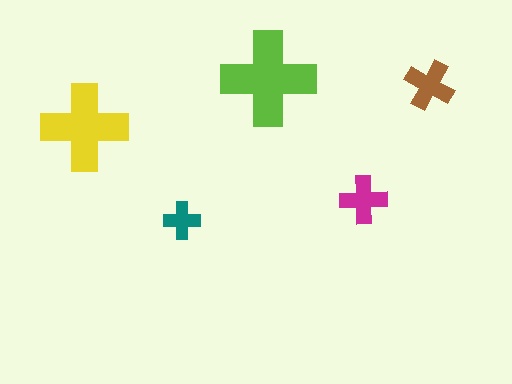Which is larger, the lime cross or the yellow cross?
The lime one.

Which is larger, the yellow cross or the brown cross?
The yellow one.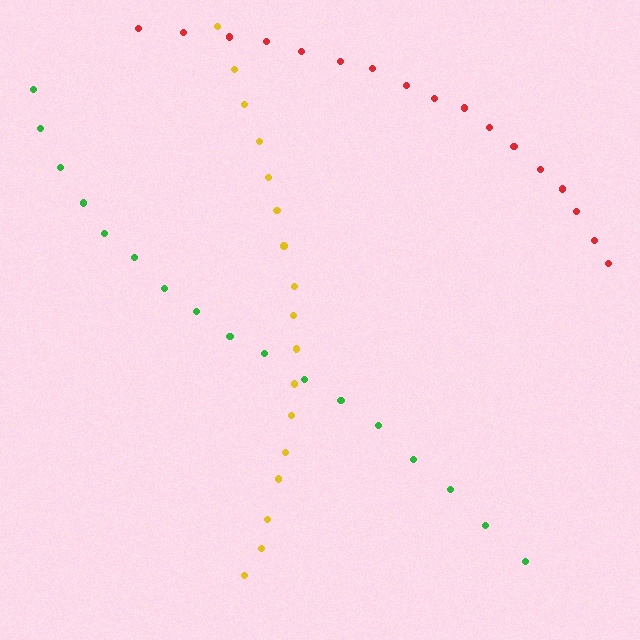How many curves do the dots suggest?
There are 3 distinct paths.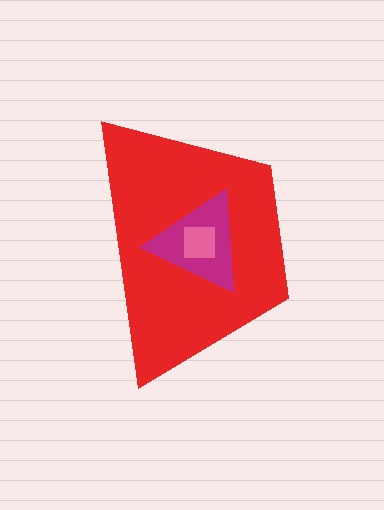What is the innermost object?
The pink square.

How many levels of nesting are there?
3.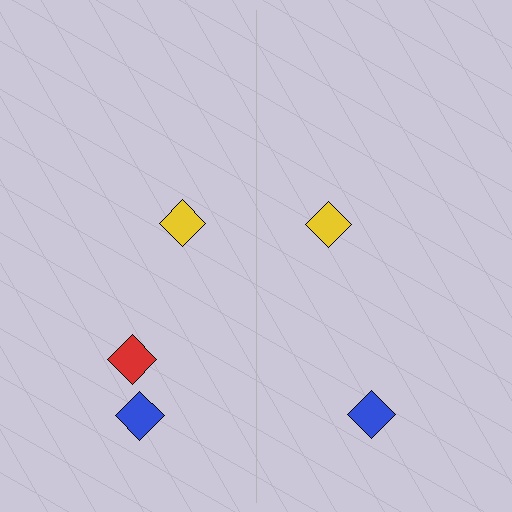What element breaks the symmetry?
A red diamond is missing from the right side.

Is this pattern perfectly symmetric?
No, the pattern is not perfectly symmetric. A red diamond is missing from the right side.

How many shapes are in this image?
There are 5 shapes in this image.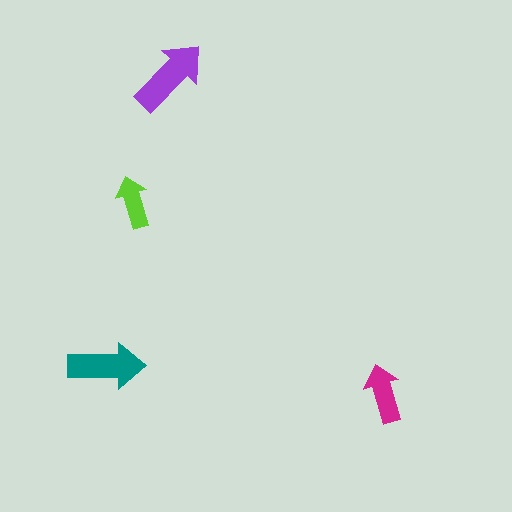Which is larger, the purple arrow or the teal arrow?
The purple one.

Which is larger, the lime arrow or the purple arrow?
The purple one.